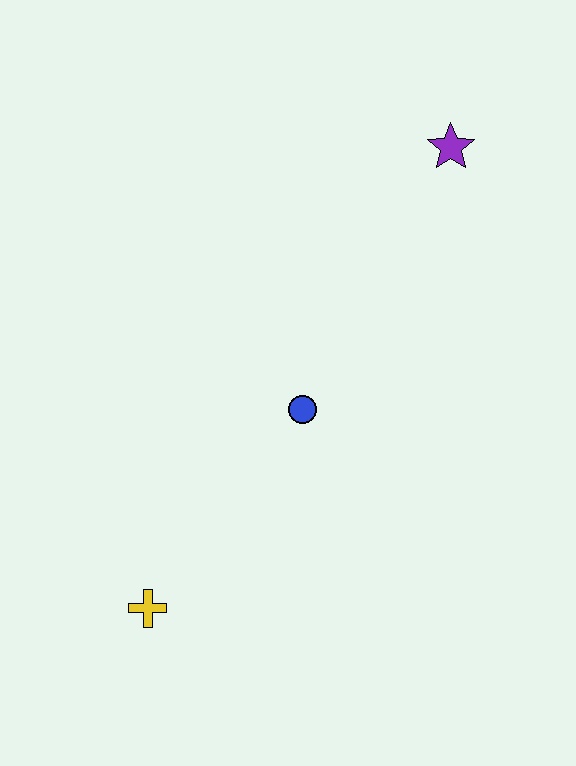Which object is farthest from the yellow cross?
The purple star is farthest from the yellow cross.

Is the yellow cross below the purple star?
Yes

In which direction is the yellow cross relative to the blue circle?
The yellow cross is below the blue circle.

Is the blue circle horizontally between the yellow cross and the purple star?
Yes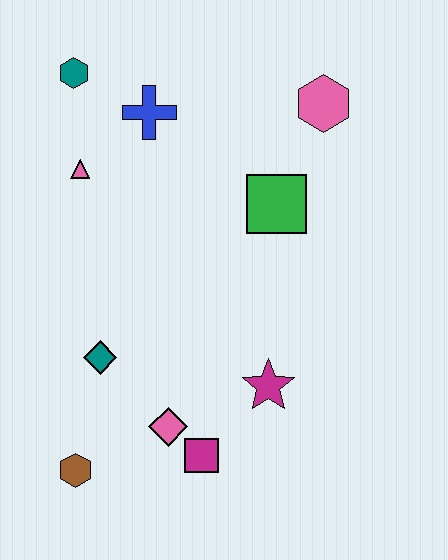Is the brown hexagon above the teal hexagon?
No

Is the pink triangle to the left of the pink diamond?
Yes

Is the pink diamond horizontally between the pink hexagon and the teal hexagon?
Yes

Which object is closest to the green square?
The pink hexagon is closest to the green square.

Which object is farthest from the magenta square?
The teal hexagon is farthest from the magenta square.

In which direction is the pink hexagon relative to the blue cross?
The pink hexagon is to the right of the blue cross.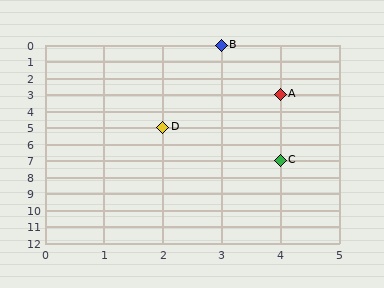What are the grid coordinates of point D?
Point D is at grid coordinates (2, 5).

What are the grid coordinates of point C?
Point C is at grid coordinates (4, 7).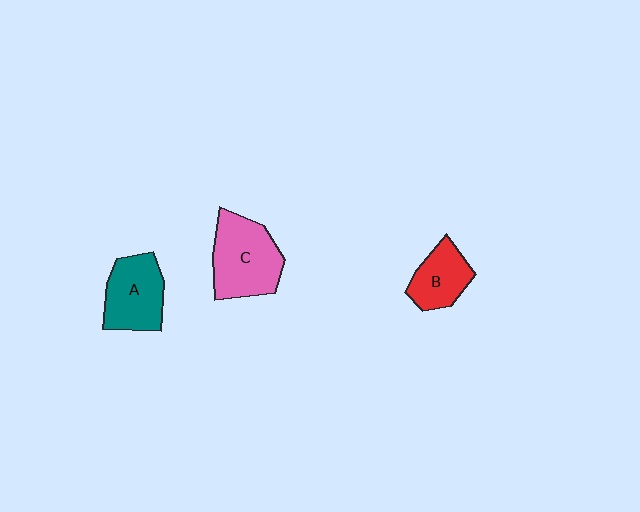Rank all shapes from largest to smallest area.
From largest to smallest: C (pink), A (teal), B (red).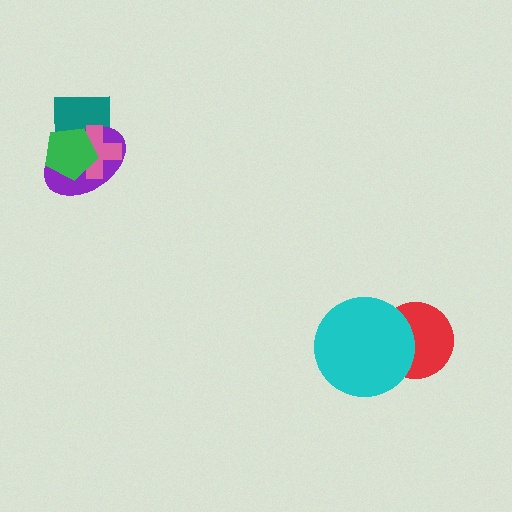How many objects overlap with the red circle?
1 object overlaps with the red circle.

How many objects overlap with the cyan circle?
1 object overlaps with the cyan circle.